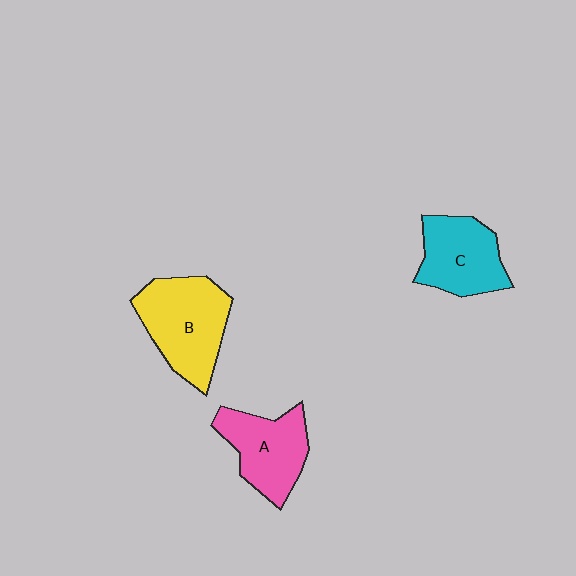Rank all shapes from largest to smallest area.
From largest to smallest: B (yellow), A (pink), C (cyan).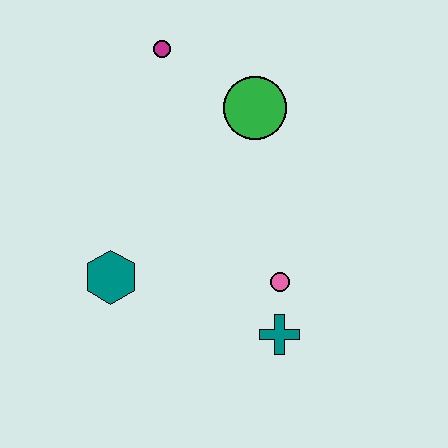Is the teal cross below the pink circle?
Yes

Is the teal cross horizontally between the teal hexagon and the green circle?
No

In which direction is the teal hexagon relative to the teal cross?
The teal hexagon is to the left of the teal cross.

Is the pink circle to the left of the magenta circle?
No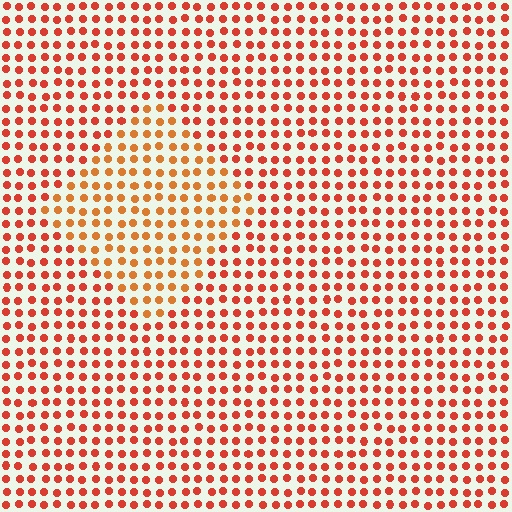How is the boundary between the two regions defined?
The boundary is defined purely by a slight shift in hue (about 23 degrees). Spacing, size, and orientation are identical on both sides.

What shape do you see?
I see a diamond.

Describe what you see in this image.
The image is filled with small red elements in a uniform arrangement. A diamond-shaped region is visible where the elements are tinted to a slightly different hue, forming a subtle color boundary.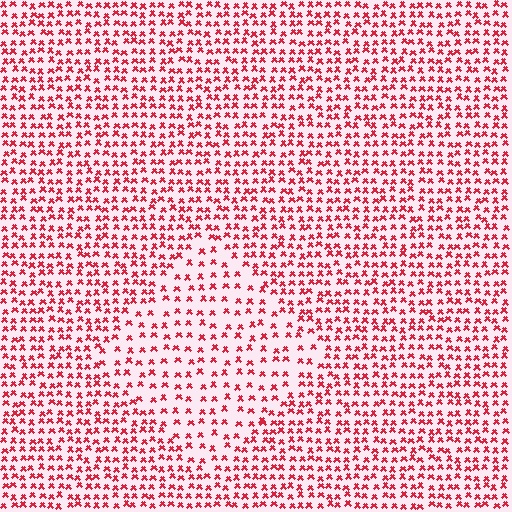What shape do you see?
I see a diamond.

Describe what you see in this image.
The image contains small red elements arranged at two different densities. A diamond-shaped region is visible where the elements are less densely packed than the surrounding area.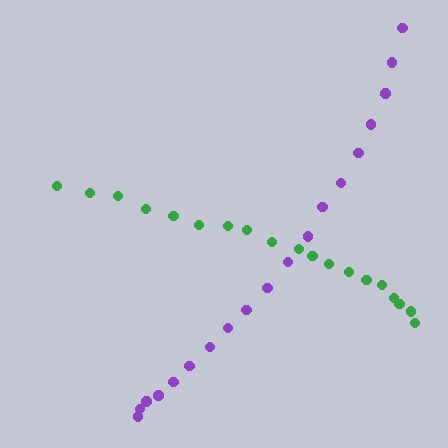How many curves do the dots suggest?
There are 2 distinct paths.